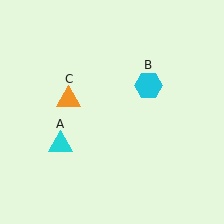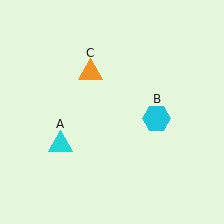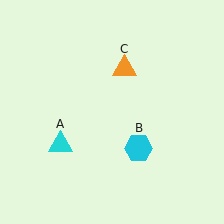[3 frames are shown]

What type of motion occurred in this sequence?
The cyan hexagon (object B), orange triangle (object C) rotated clockwise around the center of the scene.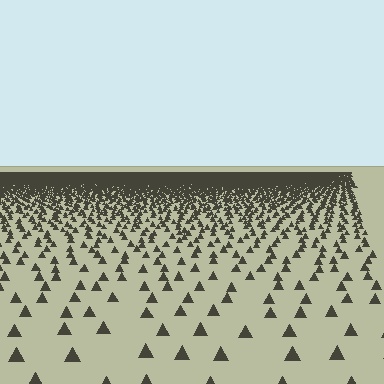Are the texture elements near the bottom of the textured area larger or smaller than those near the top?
Larger. Near the bottom, elements are closer to the viewer and appear at a bigger on-screen size.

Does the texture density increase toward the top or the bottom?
Density increases toward the top.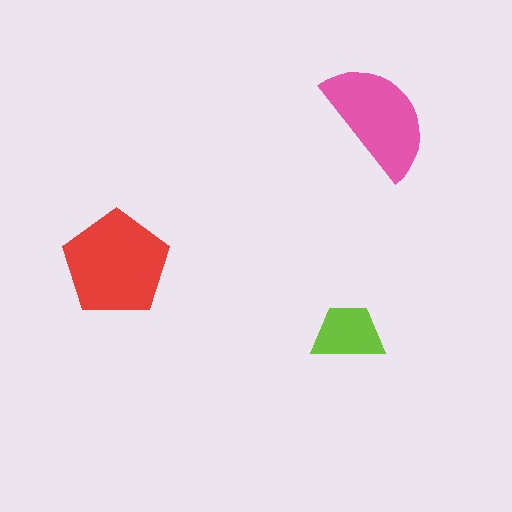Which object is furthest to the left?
The red pentagon is leftmost.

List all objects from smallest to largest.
The lime trapezoid, the pink semicircle, the red pentagon.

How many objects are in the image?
There are 3 objects in the image.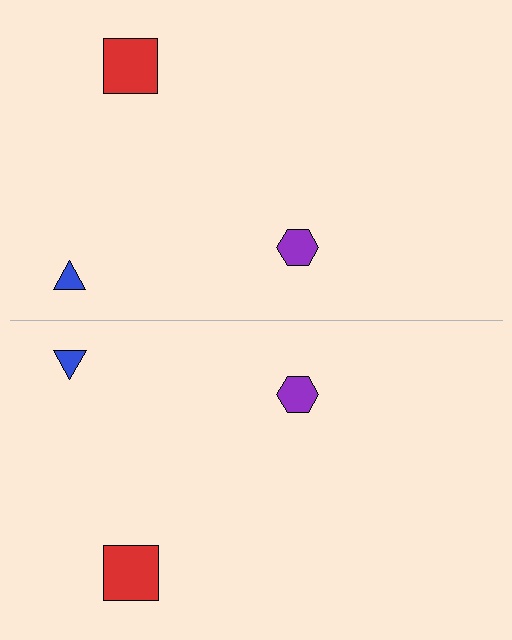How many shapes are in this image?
There are 6 shapes in this image.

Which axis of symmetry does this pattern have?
The pattern has a horizontal axis of symmetry running through the center of the image.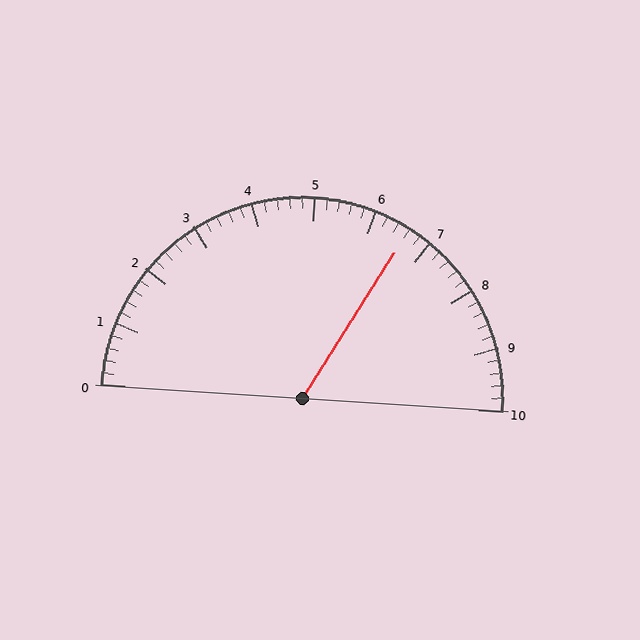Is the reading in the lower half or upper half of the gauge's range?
The reading is in the upper half of the range (0 to 10).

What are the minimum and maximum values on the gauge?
The gauge ranges from 0 to 10.